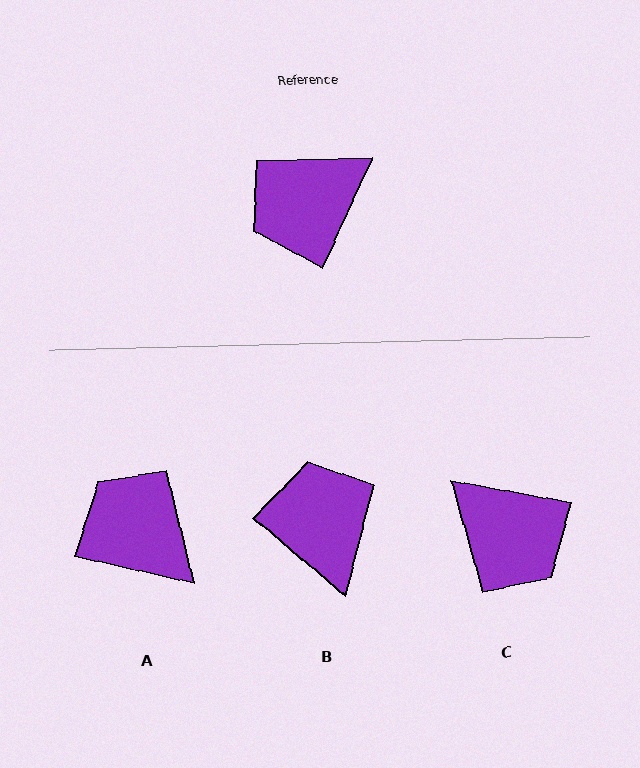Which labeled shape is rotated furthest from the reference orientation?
B, about 106 degrees away.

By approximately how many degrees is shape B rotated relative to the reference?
Approximately 106 degrees clockwise.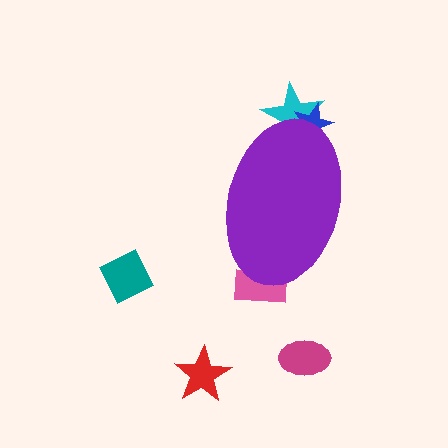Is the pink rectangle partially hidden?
Yes, the pink rectangle is partially hidden behind the purple ellipse.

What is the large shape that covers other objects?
A purple ellipse.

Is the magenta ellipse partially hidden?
No, the magenta ellipse is fully visible.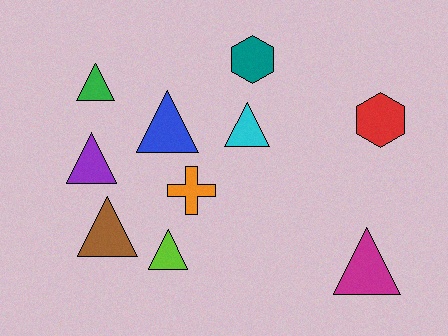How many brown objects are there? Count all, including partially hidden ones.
There is 1 brown object.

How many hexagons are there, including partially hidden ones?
There are 2 hexagons.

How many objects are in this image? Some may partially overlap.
There are 10 objects.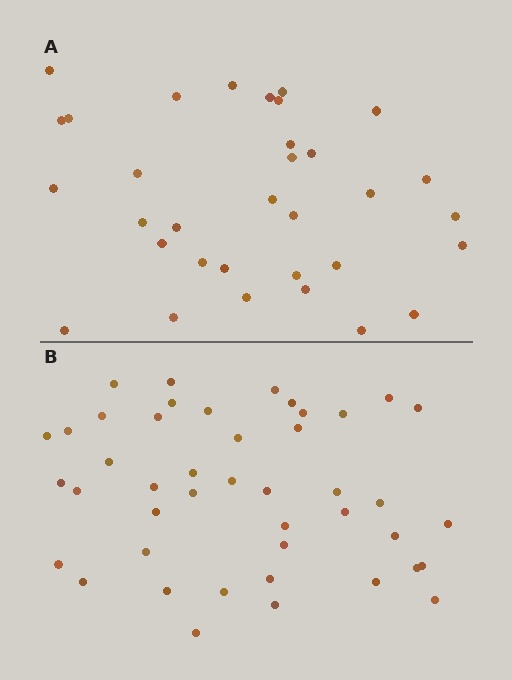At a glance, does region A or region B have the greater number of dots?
Region B (the bottom region) has more dots.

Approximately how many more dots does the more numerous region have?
Region B has roughly 12 or so more dots than region A.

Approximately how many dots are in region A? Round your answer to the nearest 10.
About 30 dots. (The exact count is 33, which rounds to 30.)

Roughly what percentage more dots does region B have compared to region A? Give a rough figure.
About 35% more.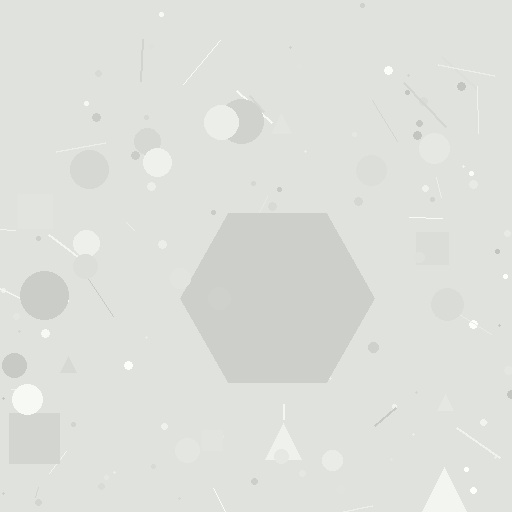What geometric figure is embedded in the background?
A hexagon is embedded in the background.